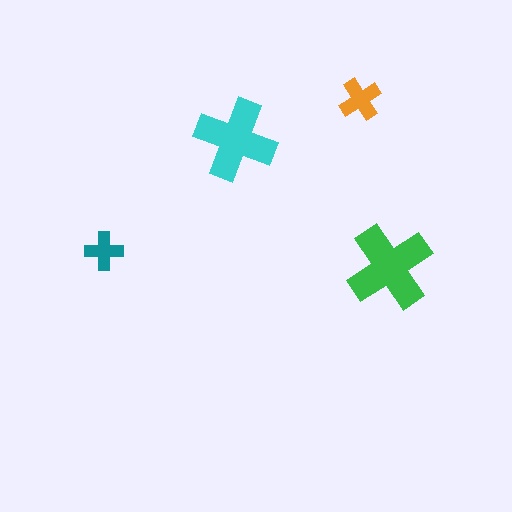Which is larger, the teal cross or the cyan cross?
The cyan one.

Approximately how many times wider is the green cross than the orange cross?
About 2 times wider.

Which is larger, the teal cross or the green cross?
The green one.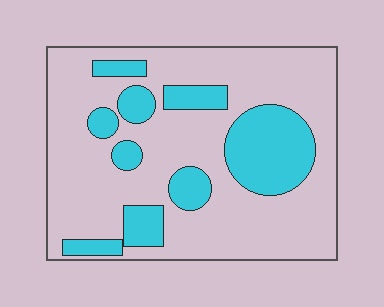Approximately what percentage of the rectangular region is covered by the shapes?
Approximately 25%.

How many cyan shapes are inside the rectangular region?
9.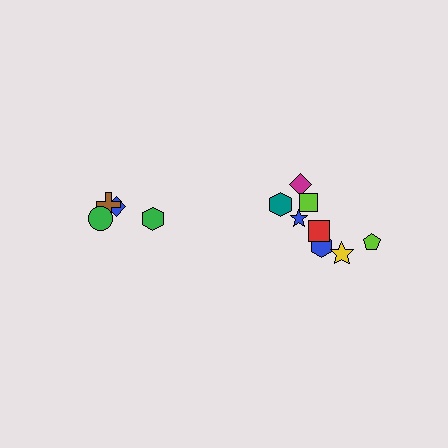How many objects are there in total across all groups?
There are 12 objects.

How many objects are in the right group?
There are 8 objects.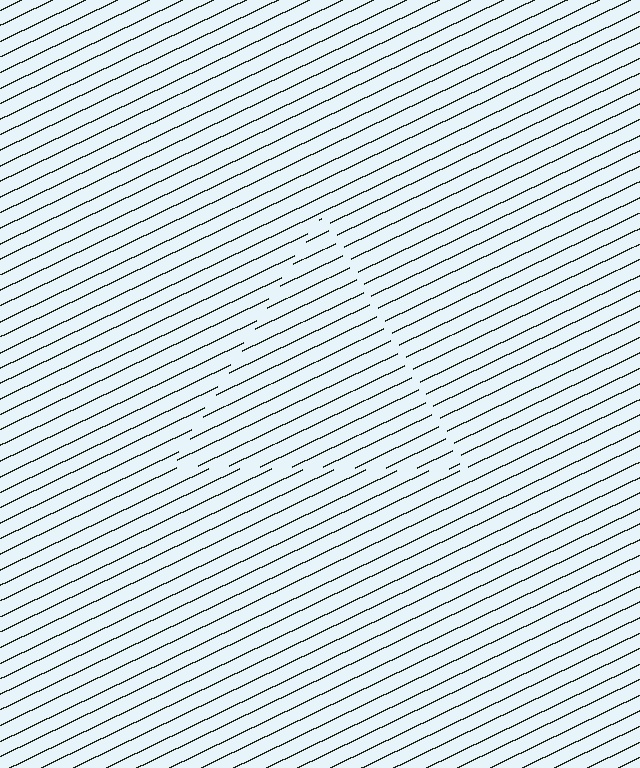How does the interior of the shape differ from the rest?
The interior of the shape contains the same grating, shifted by half a period — the contour is defined by the phase discontinuity where line-ends from the inner and outer gratings abut.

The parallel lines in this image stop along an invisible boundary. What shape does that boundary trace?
An illusory triangle. The interior of the shape contains the same grating, shifted by half a period — the contour is defined by the phase discontinuity where line-ends from the inner and outer gratings abut.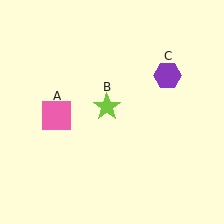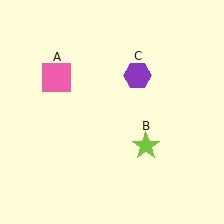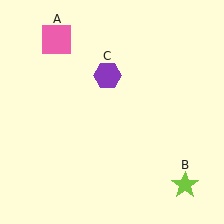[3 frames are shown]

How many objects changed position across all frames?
3 objects changed position: pink square (object A), lime star (object B), purple hexagon (object C).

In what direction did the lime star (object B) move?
The lime star (object B) moved down and to the right.